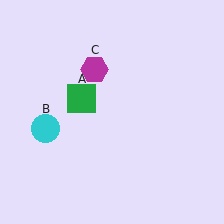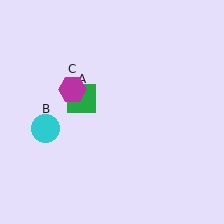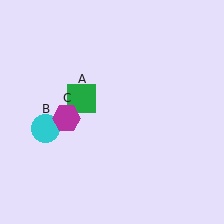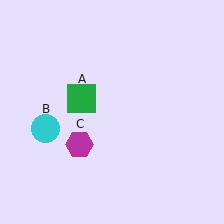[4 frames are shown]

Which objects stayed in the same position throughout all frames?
Green square (object A) and cyan circle (object B) remained stationary.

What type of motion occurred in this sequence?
The magenta hexagon (object C) rotated counterclockwise around the center of the scene.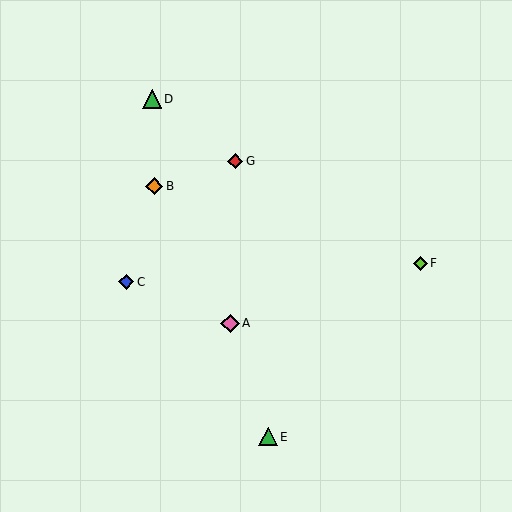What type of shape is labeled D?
Shape D is a green triangle.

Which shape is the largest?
The green triangle (labeled D) is the largest.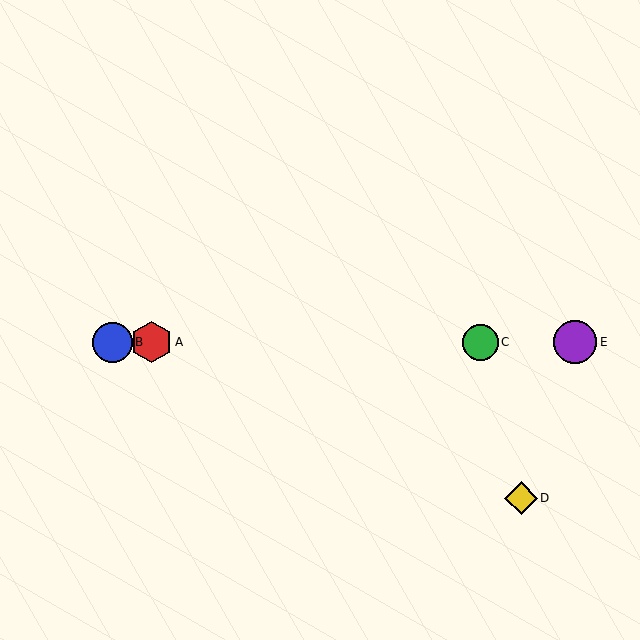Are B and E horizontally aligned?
Yes, both are at y≈342.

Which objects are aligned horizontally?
Objects A, B, C, E are aligned horizontally.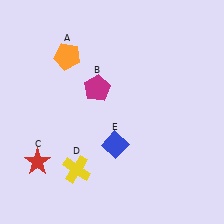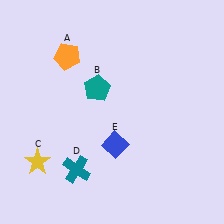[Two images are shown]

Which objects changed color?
B changed from magenta to teal. C changed from red to yellow. D changed from yellow to teal.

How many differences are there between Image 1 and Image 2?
There are 3 differences between the two images.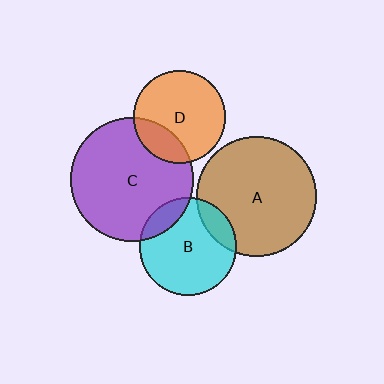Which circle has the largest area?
Circle C (purple).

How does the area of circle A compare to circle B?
Approximately 1.5 times.